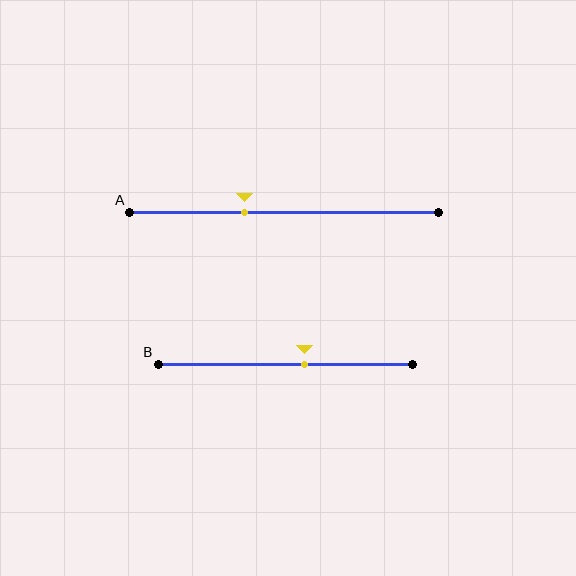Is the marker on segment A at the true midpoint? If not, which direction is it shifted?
No, the marker on segment A is shifted to the left by about 13% of the segment length.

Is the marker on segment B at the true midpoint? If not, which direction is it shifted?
No, the marker on segment B is shifted to the right by about 8% of the segment length.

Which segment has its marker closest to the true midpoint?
Segment B has its marker closest to the true midpoint.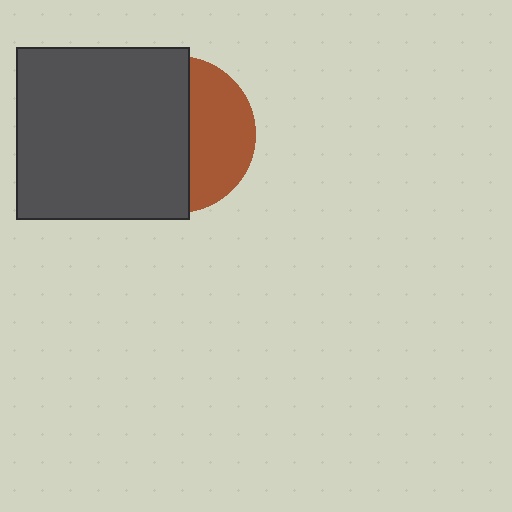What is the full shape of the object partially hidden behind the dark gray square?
The partially hidden object is a brown circle.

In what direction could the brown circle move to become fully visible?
The brown circle could move right. That would shift it out from behind the dark gray square entirely.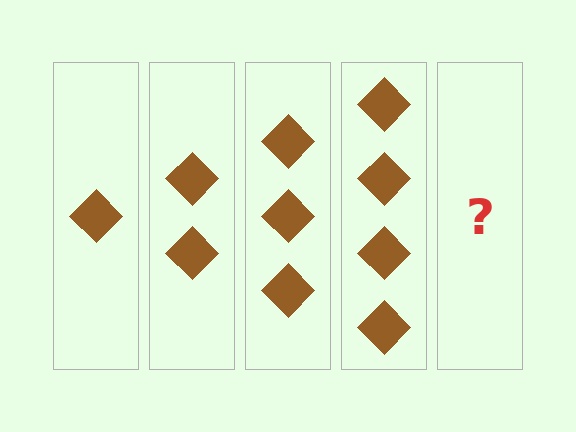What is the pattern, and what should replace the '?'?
The pattern is that each step adds one more diamond. The '?' should be 5 diamonds.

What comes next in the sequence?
The next element should be 5 diamonds.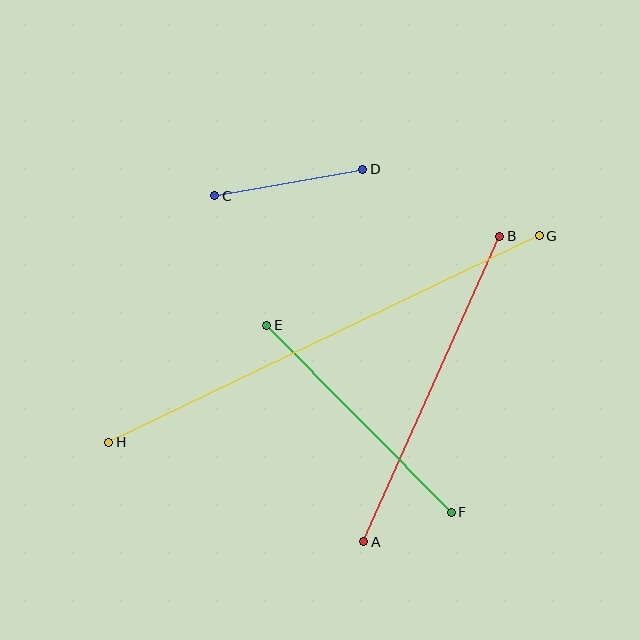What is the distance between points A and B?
The distance is approximately 334 pixels.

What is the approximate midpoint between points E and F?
The midpoint is at approximately (359, 419) pixels.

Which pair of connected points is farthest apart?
Points G and H are farthest apart.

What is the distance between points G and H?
The distance is approximately 478 pixels.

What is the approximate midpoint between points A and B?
The midpoint is at approximately (432, 389) pixels.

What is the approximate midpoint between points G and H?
The midpoint is at approximately (324, 339) pixels.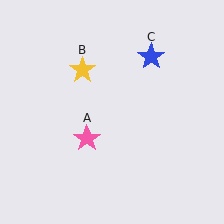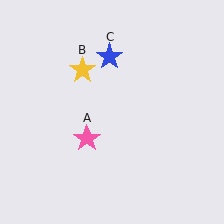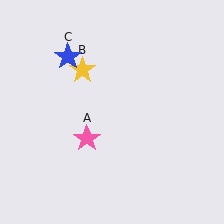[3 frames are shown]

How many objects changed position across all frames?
1 object changed position: blue star (object C).